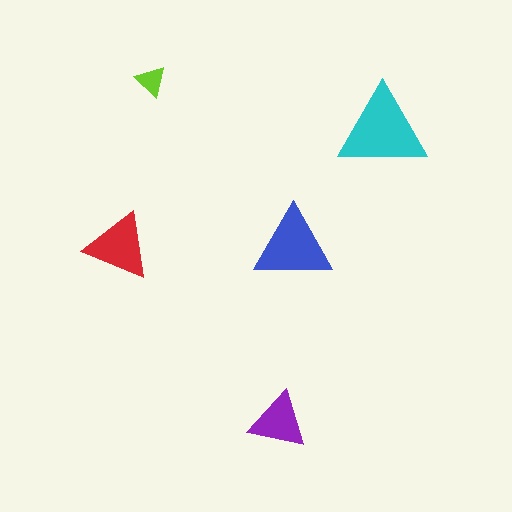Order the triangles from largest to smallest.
the cyan one, the blue one, the red one, the purple one, the lime one.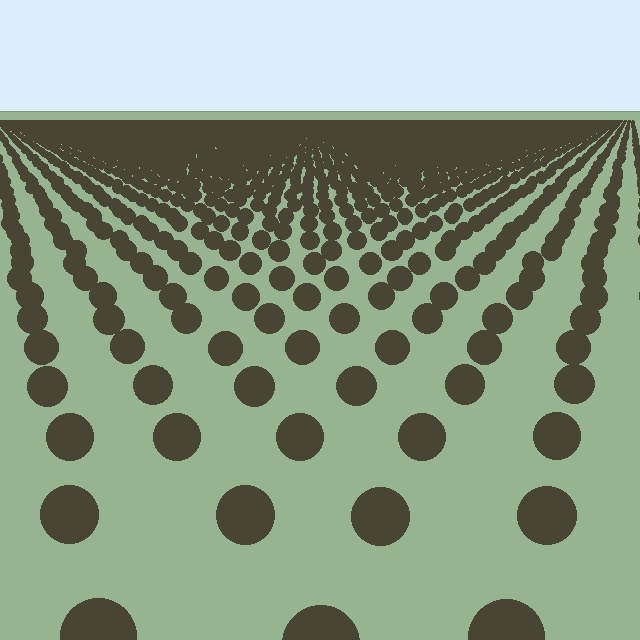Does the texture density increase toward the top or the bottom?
Density increases toward the top.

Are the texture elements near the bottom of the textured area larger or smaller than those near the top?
Larger. Near the bottom, elements are closer to the viewer and appear at a bigger on-screen size.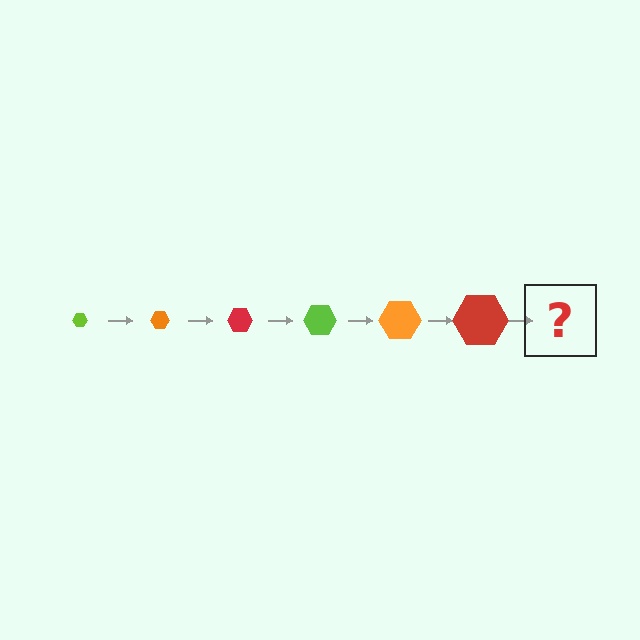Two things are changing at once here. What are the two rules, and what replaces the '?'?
The two rules are that the hexagon grows larger each step and the color cycles through lime, orange, and red. The '?' should be a lime hexagon, larger than the previous one.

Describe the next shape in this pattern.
It should be a lime hexagon, larger than the previous one.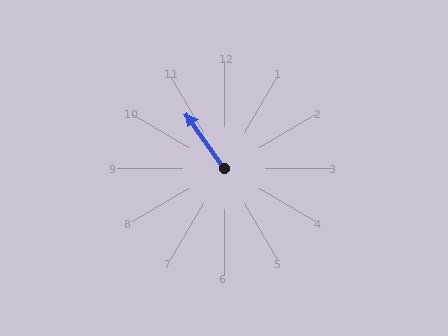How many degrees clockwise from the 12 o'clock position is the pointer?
Approximately 325 degrees.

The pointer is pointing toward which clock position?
Roughly 11 o'clock.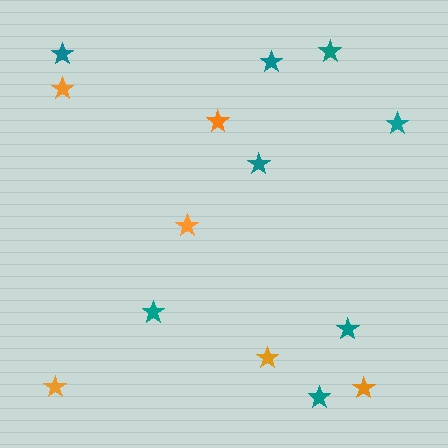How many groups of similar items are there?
There are 2 groups: one group of orange stars (6) and one group of teal stars (8).